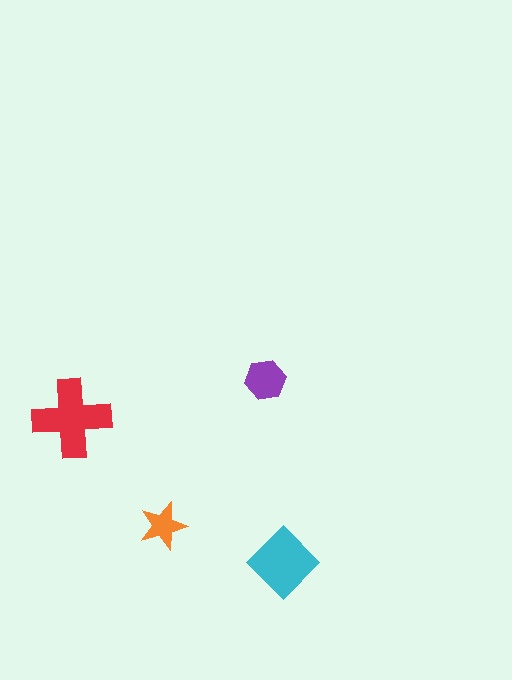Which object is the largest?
The red cross.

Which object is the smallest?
The orange star.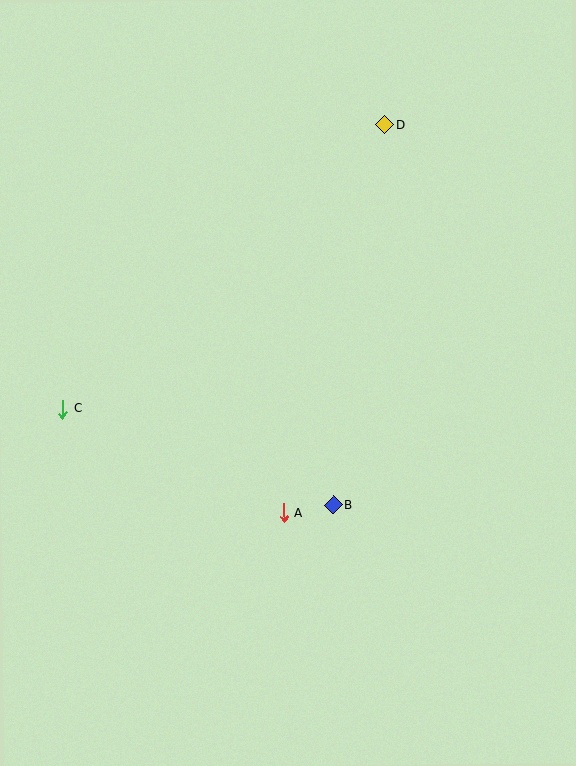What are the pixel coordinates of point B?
Point B is at (333, 505).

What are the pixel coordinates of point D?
Point D is at (385, 125).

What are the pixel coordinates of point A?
Point A is at (283, 513).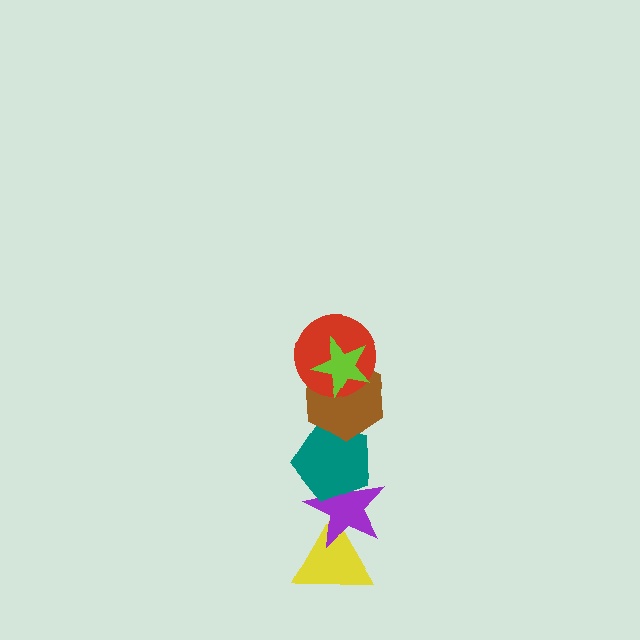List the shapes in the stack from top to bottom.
From top to bottom: the lime star, the red circle, the brown hexagon, the teal pentagon, the purple star, the yellow triangle.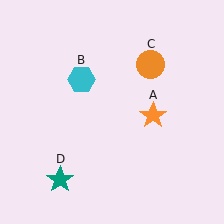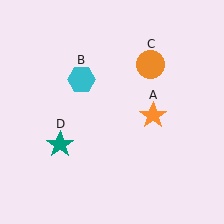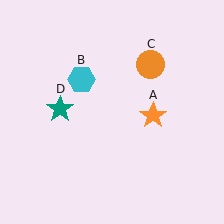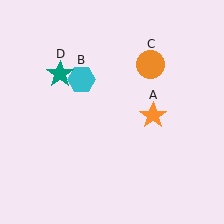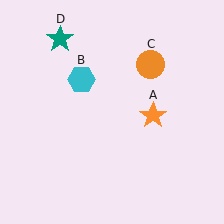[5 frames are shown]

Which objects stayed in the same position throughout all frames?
Orange star (object A) and cyan hexagon (object B) and orange circle (object C) remained stationary.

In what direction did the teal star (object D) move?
The teal star (object D) moved up.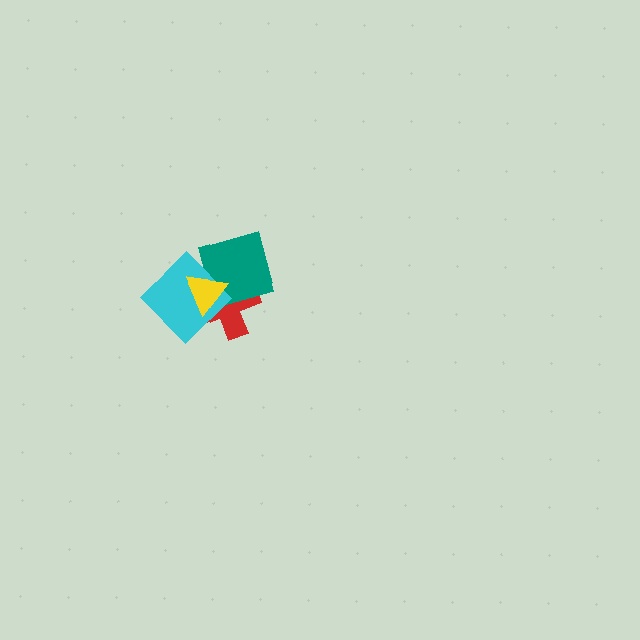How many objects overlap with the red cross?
3 objects overlap with the red cross.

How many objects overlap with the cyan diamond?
3 objects overlap with the cyan diamond.